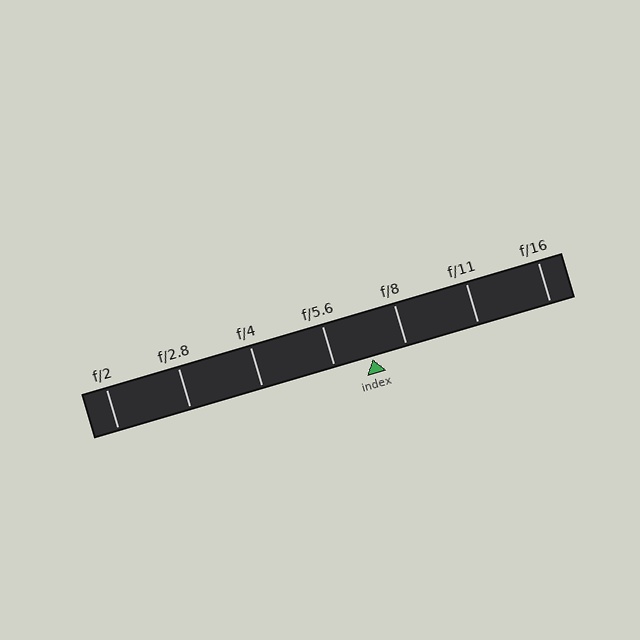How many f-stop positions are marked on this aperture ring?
There are 7 f-stop positions marked.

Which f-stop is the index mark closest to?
The index mark is closest to f/8.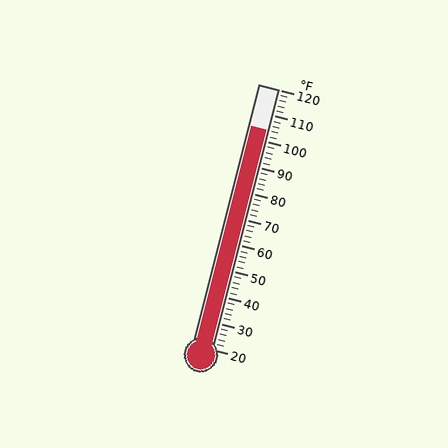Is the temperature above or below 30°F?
The temperature is above 30°F.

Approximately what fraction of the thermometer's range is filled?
The thermometer is filled to approximately 85% of its range.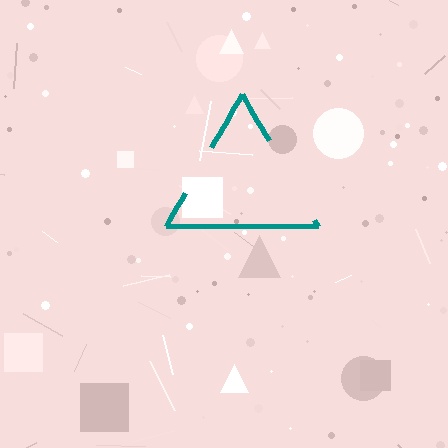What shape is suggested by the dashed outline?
The dashed outline suggests a triangle.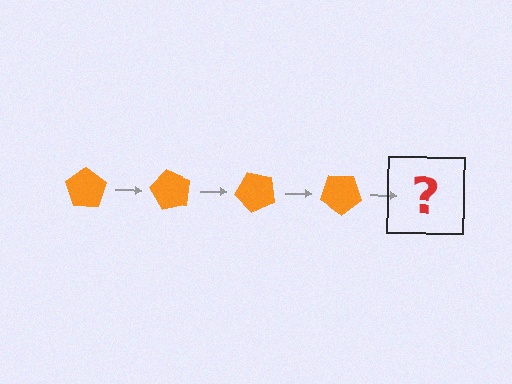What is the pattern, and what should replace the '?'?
The pattern is that the pentagon rotates 60 degrees each step. The '?' should be an orange pentagon rotated 240 degrees.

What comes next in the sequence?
The next element should be an orange pentagon rotated 240 degrees.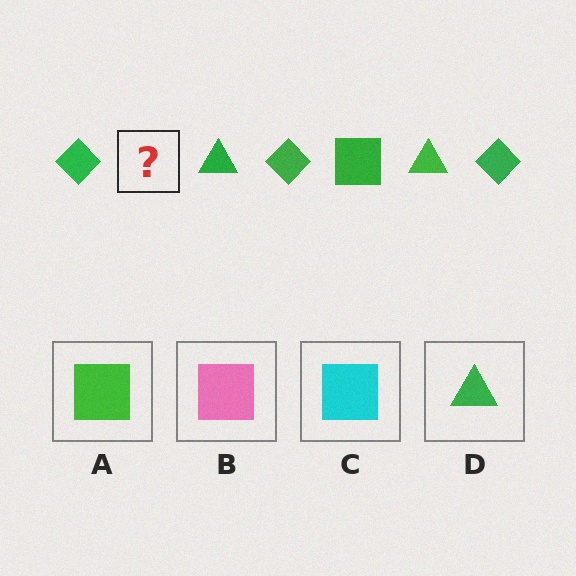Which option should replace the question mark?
Option A.